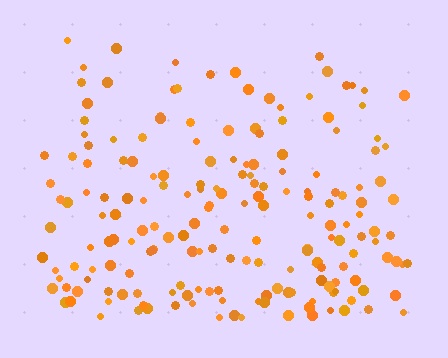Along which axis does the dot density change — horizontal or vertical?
Vertical.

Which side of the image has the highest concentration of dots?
The bottom.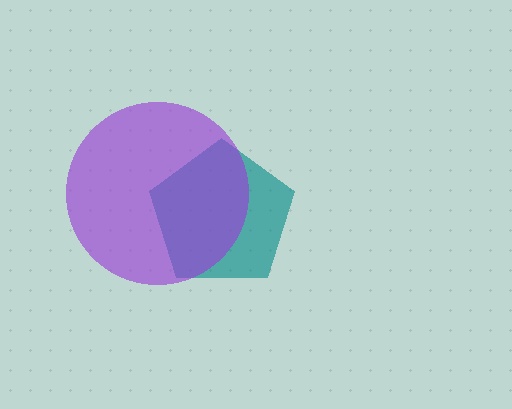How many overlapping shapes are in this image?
There are 2 overlapping shapes in the image.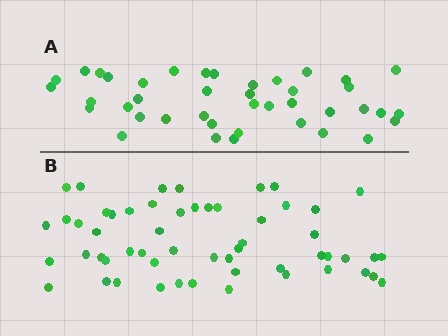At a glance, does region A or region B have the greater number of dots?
Region B (the bottom region) has more dots.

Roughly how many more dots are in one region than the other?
Region B has approximately 15 more dots than region A.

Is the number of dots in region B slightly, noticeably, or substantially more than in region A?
Region B has noticeably more, but not dramatically so. The ratio is roughly 1.3 to 1.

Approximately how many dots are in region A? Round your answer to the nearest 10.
About 40 dots. (The exact count is 41, which rounds to 40.)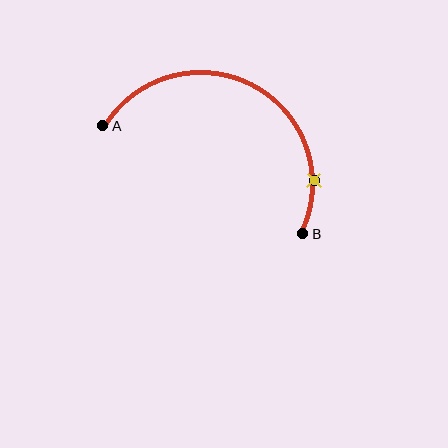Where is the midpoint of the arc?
The arc midpoint is the point on the curve farthest from the straight line joining A and B. It sits above that line.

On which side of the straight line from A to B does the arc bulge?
The arc bulges above the straight line connecting A and B.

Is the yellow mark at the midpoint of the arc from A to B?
No. The yellow mark lies on the arc but is closer to endpoint B. The arc midpoint would be at the point on the curve equidistant along the arc from both A and B.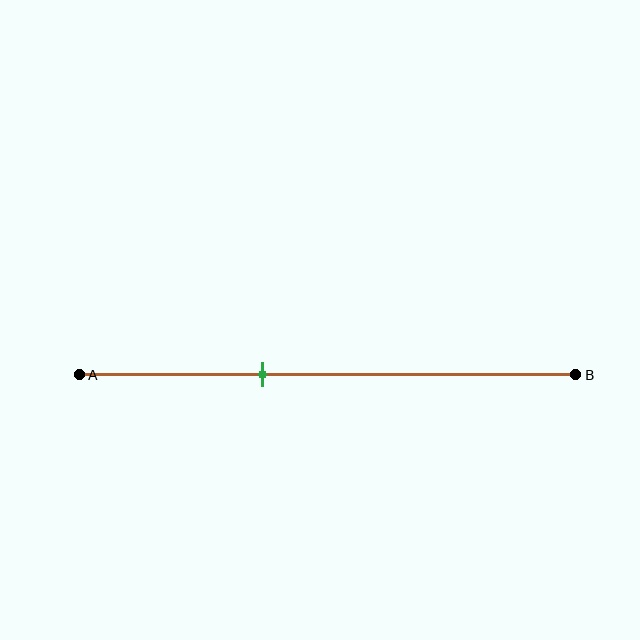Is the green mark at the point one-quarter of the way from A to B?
No, the mark is at about 35% from A, not at the 25% one-quarter point.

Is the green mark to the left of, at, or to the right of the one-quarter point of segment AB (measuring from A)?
The green mark is to the right of the one-quarter point of segment AB.